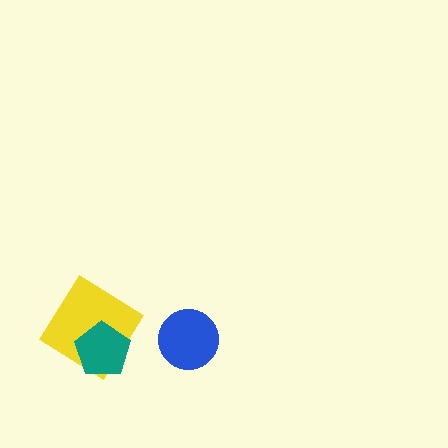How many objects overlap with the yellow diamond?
1 object overlaps with the yellow diamond.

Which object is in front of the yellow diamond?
The teal pentagon is in front of the yellow diamond.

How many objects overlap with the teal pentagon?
1 object overlaps with the teal pentagon.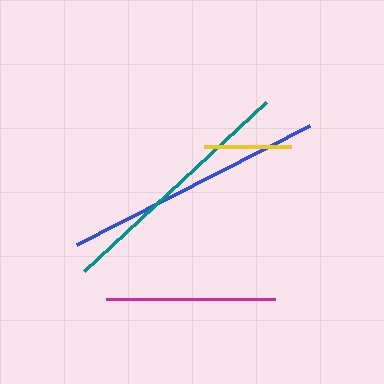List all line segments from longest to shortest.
From longest to shortest: blue, teal, magenta, yellow.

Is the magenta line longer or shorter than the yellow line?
The magenta line is longer than the yellow line.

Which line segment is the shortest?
The yellow line is the shortest at approximately 87 pixels.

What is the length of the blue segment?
The blue segment is approximately 261 pixels long.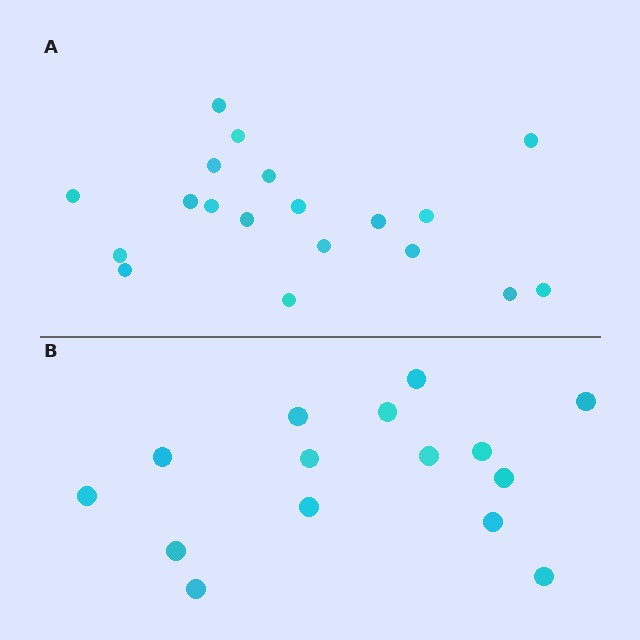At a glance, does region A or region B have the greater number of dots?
Region A (the top region) has more dots.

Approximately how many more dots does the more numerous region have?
Region A has about 4 more dots than region B.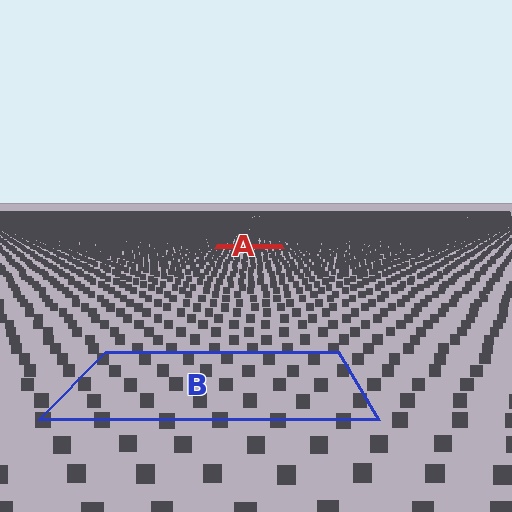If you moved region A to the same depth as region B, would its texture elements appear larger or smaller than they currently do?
They would appear larger. At a closer depth, the same texture elements are projected at a bigger on-screen size.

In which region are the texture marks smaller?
The texture marks are smaller in region A, because it is farther away.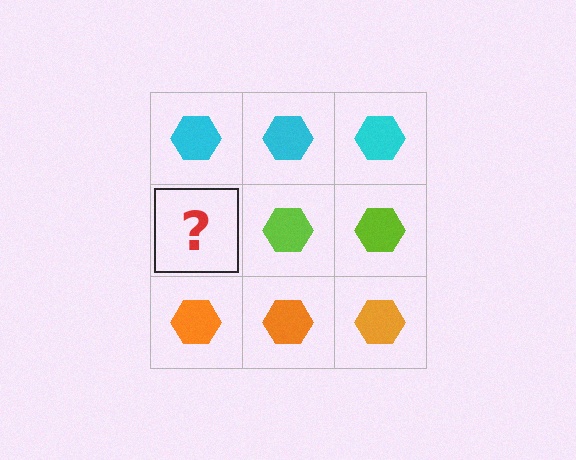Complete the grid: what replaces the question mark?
The question mark should be replaced with a lime hexagon.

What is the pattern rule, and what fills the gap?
The rule is that each row has a consistent color. The gap should be filled with a lime hexagon.